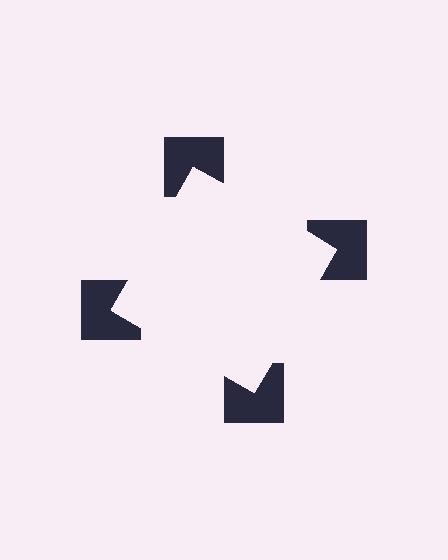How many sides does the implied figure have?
4 sides.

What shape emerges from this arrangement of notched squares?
An illusory square — its edges are inferred from the aligned wedge cuts in the notched squares, not physically drawn.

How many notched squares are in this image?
There are 4 — one at each vertex of the illusory square.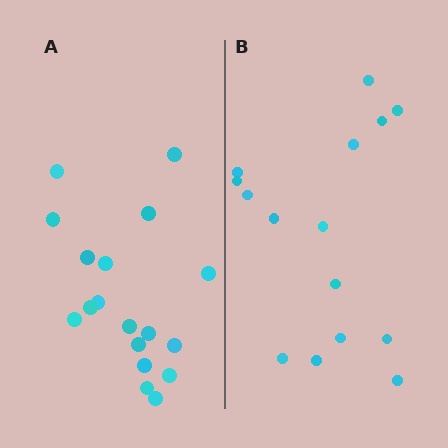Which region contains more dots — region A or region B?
Region A (the left region) has more dots.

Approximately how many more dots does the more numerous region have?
Region A has just a few more — roughly 2 or 3 more dots than region B.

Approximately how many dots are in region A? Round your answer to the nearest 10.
About 20 dots. (The exact count is 18, which rounds to 20.)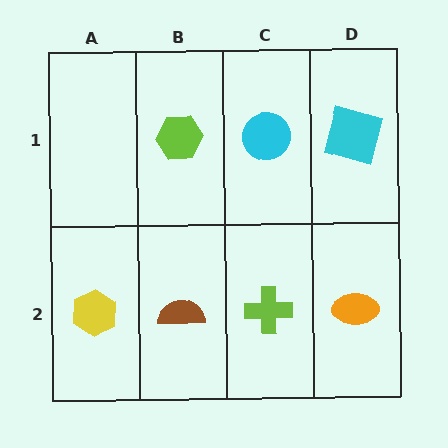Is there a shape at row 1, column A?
No, that cell is empty.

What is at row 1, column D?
A cyan square.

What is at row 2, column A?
A yellow hexagon.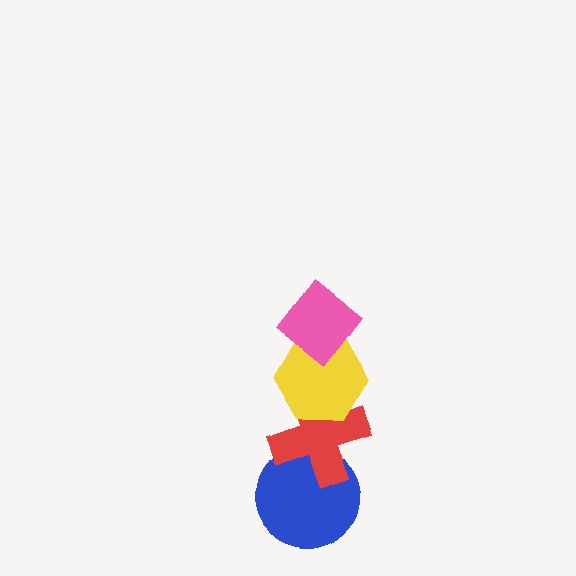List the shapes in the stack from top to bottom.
From top to bottom: the pink diamond, the yellow hexagon, the red cross, the blue circle.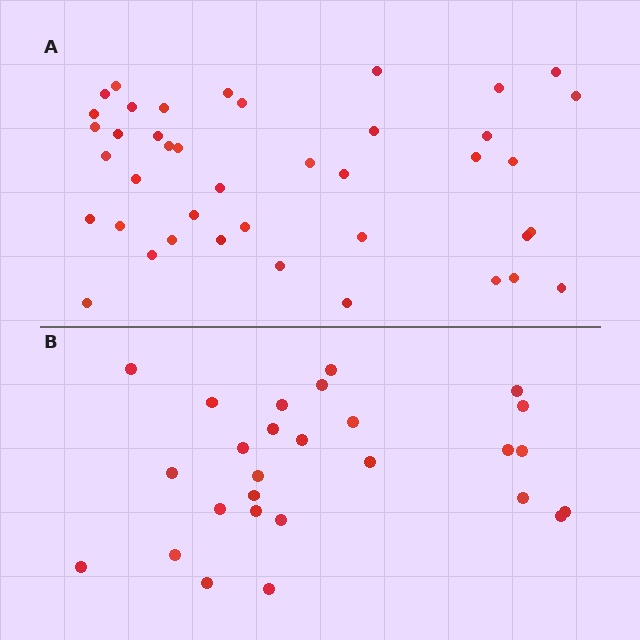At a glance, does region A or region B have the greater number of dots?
Region A (the top region) has more dots.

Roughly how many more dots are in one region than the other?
Region A has approximately 15 more dots than region B.